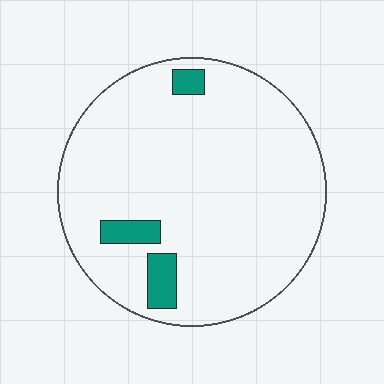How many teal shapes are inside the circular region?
3.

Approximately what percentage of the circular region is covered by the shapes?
Approximately 5%.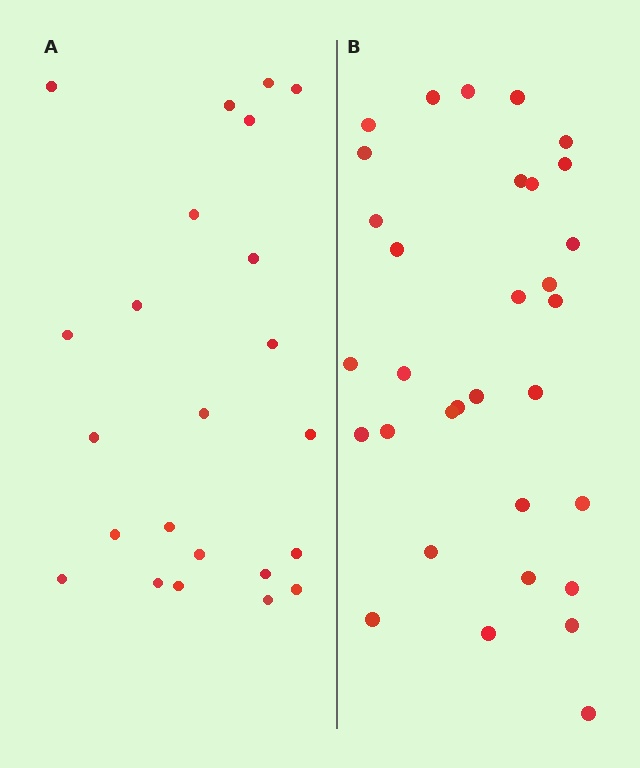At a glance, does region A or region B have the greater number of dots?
Region B (the right region) has more dots.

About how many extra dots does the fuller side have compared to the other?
Region B has roughly 8 or so more dots than region A.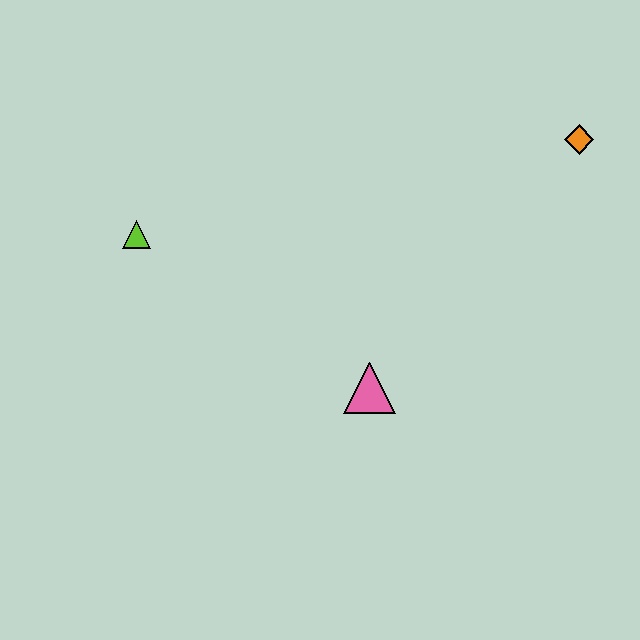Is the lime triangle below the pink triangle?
No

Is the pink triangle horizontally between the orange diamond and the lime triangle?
Yes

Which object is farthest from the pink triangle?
The orange diamond is farthest from the pink triangle.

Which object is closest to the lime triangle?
The pink triangle is closest to the lime triangle.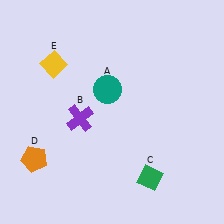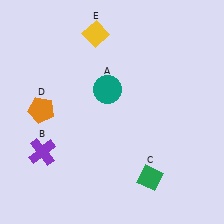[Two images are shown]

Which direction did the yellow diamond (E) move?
The yellow diamond (E) moved right.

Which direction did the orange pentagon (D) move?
The orange pentagon (D) moved up.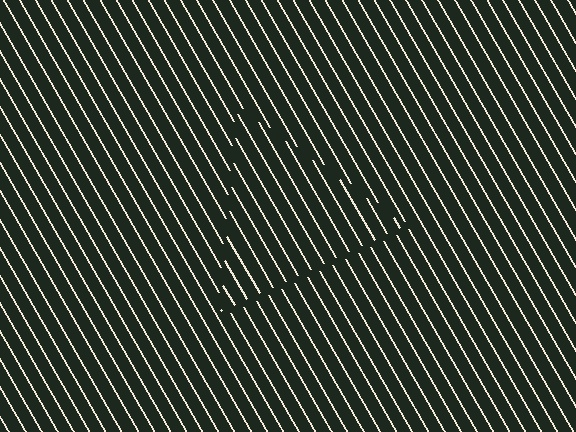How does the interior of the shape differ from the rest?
The interior of the shape contains the same grating, shifted by half a period — the contour is defined by the phase discontinuity where line-ends from the inner and outer gratings abut.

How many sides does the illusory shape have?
3 sides — the line-ends trace a triangle.